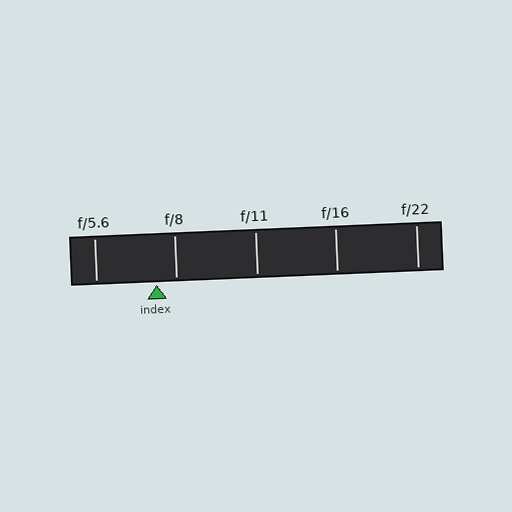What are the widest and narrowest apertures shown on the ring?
The widest aperture shown is f/5.6 and the narrowest is f/22.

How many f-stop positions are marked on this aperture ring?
There are 5 f-stop positions marked.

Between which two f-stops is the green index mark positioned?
The index mark is between f/5.6 and f/8.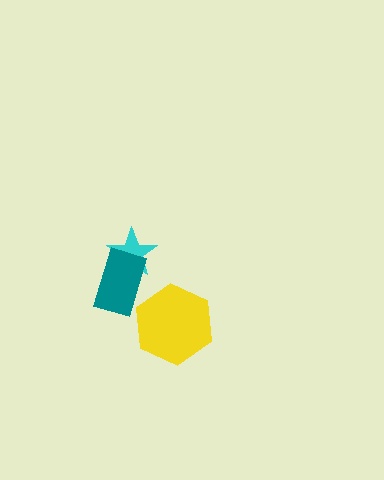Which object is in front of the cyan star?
The teal rectangle is in front of the cyan star.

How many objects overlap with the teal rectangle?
1 object overlaps with the teal rectangle.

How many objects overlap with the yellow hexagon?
0 objects overlap with the yellow hexagon.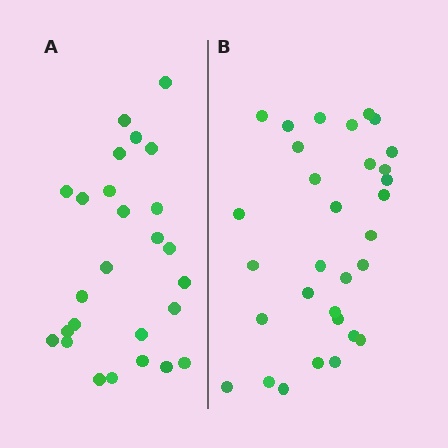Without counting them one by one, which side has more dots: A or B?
Region B (the right region) has more dots.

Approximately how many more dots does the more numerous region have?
Region B has about 5 more dots than region A.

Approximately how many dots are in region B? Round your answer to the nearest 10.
About 30 dots. (The exact count is 31, which rounds to 30.)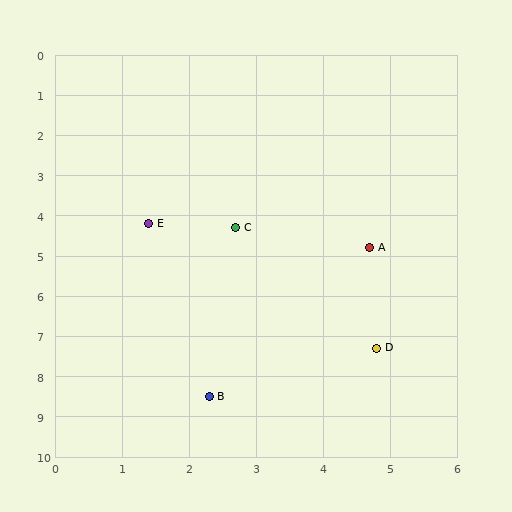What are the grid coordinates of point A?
Point A is at approximately (4.7, 4.8).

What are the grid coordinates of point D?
Point D is at approximately (4.8, 7.3).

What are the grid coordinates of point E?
Point E is at approximately (1.4, 4.2).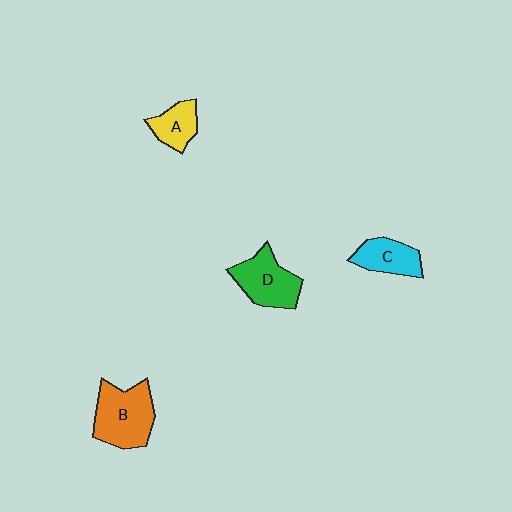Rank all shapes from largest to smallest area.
From largest to smallest: B (orange), D (green), C (cyan), A (yellow).